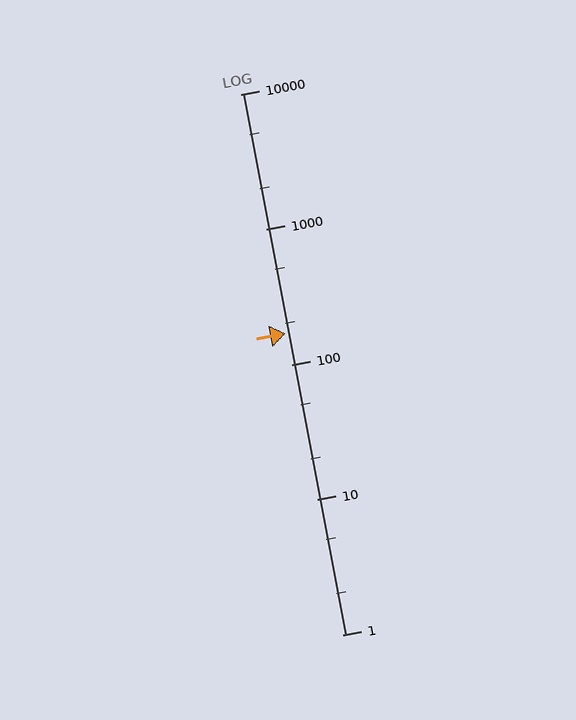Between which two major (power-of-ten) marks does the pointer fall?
The pointer is between 100 and 1000.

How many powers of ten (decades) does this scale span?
The scale spans 4 decades, from 1 to 10000.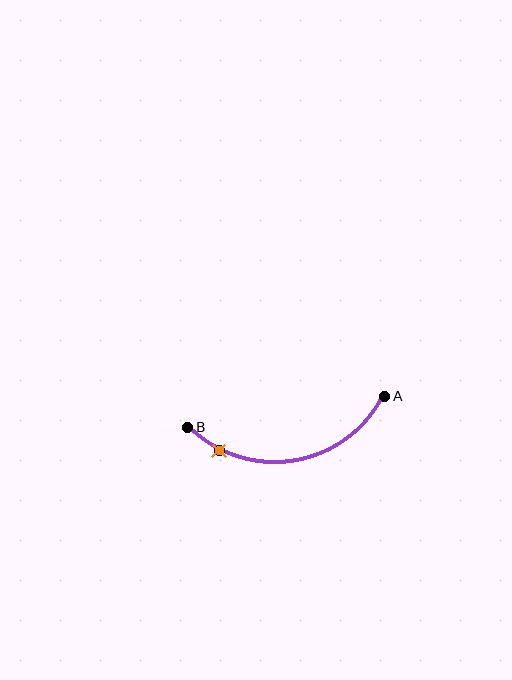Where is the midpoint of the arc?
The arc midpoint is the point on the curve farthest from the straight line joining A and B. It sits below that line.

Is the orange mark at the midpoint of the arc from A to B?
No. The orange mark lies on the arc but is closer to endpoint B. The arc midpoint would be at the point on the curve equidistant along the arc from both A and B.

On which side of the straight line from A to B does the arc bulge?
The arc bulges below the straight line connecting A and B.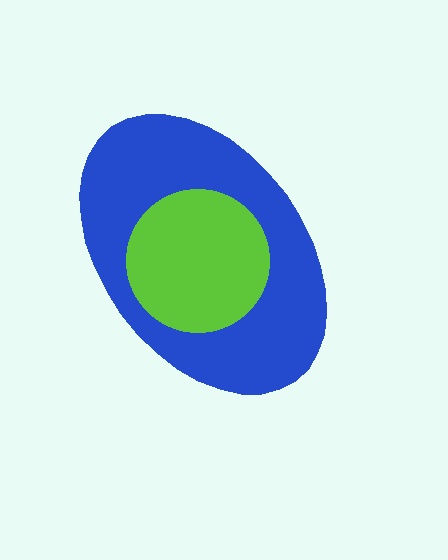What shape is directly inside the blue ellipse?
The lime circle.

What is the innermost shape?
The lime circle.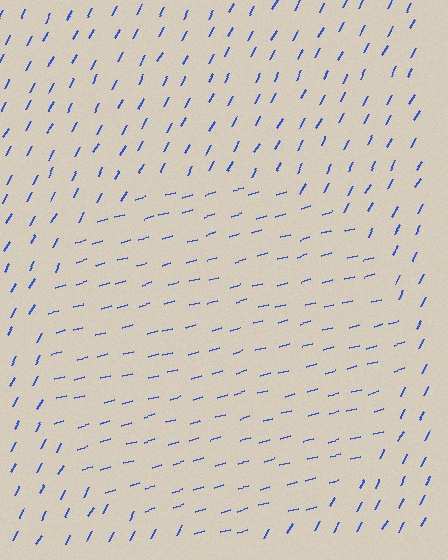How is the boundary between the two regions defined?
The boundary is defined purely by a change in line orientation (approximately 45 degrees difference). All lines are the same color and thickness.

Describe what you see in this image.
The image is filled with small blue line segments. A circle region in the image has lines oriented differently from the surrounding lines, creating a visible texture boundary.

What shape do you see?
I see a circle.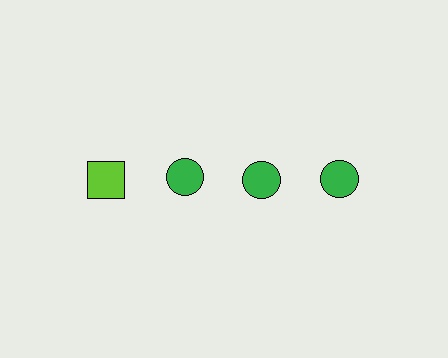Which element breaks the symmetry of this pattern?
The lime square in the top row, leftmost column breaks the symmetry. All other shapes are green circles.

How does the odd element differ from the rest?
It differs in both color (lime instead of green) and shape (square instead of circle).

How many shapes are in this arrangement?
There are 4 shapes arranged in a grid pattern.